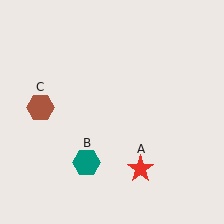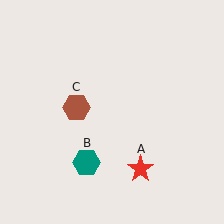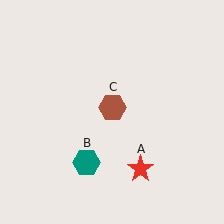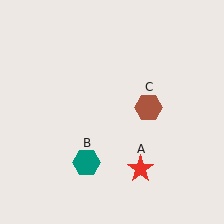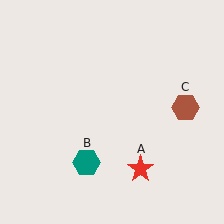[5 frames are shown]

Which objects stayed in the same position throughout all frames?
Red star (object A) and teal hexagon (object B) remained stationary.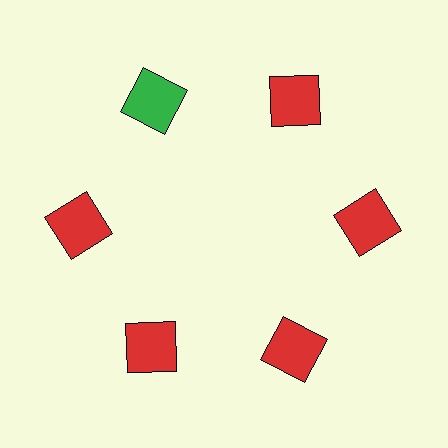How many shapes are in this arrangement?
There are 6 shapes arranged in a ring pattern.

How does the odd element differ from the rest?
It has a different color: green instead of red.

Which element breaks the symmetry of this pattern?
The green square at roughly the 11 o'clock position breaks the symmetry. All other shapes are red squares.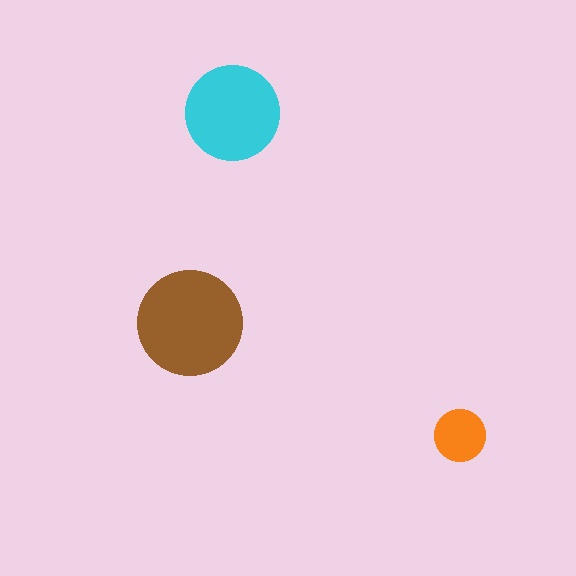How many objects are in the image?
There are 3 objects in the image.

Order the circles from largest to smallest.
the brown one, the cyan one, the orange one.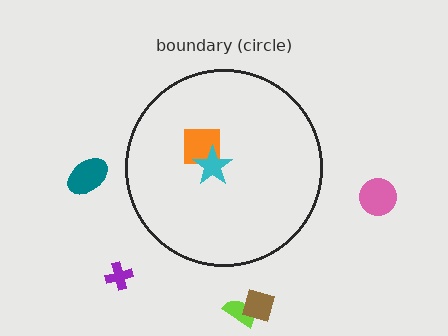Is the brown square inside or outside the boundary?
Outside.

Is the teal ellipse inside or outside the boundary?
Outside.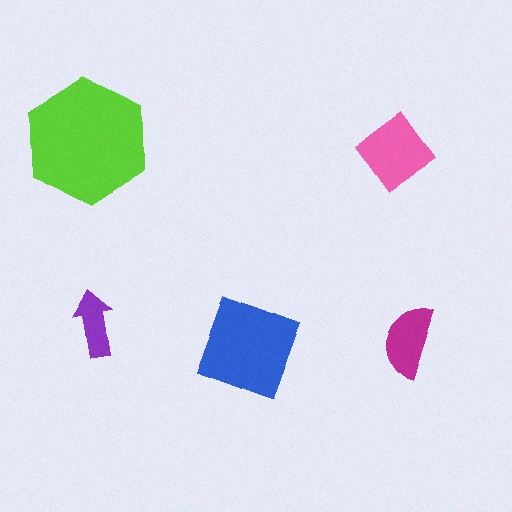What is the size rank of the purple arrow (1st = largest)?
5th.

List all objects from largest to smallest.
The lime hexagon, the blue square, the pink diamond, the magenta semicircle, the purple arrow.